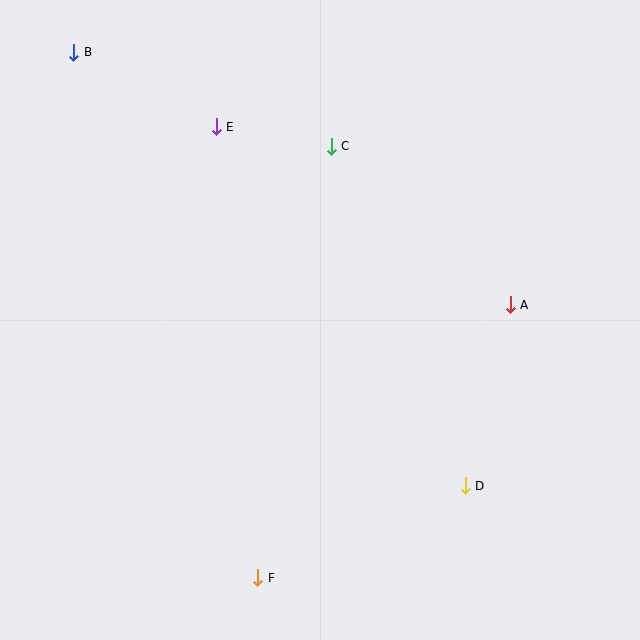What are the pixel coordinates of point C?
Point C is at (331, 146).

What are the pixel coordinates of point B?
Point B is at (74, 52).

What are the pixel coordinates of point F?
Point F is at (258, 578).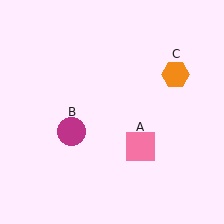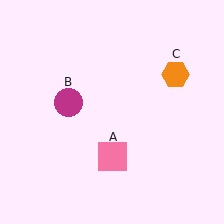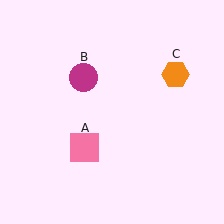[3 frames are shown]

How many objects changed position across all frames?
2 objects changed position: pink square (object A), magenta circle (object B).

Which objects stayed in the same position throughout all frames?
Orange hexagon (object C) remained stationary.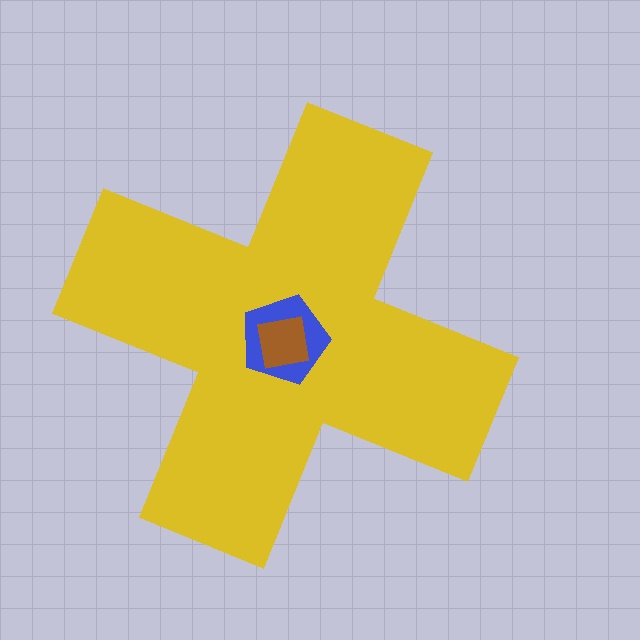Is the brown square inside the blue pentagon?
Yes.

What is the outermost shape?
The yellow cross.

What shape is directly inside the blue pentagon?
The brown square.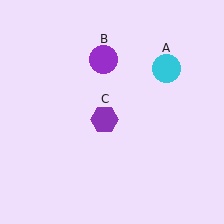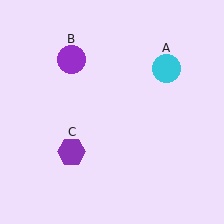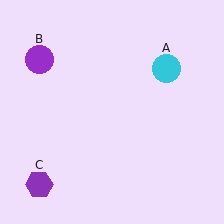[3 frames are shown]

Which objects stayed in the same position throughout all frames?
Cyan circle (object A) remained stationary.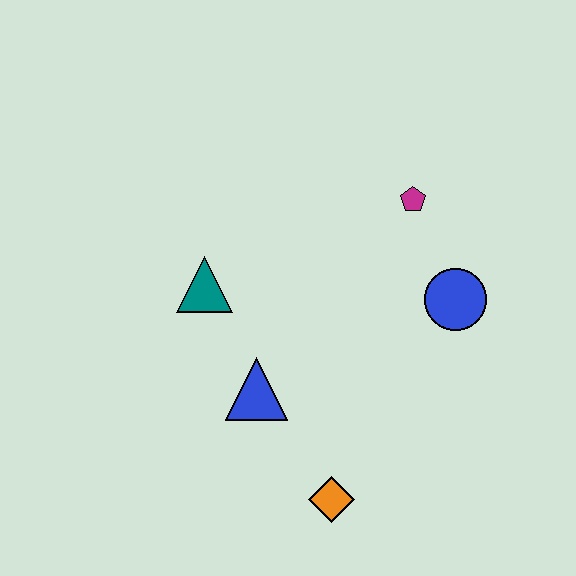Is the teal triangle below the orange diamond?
No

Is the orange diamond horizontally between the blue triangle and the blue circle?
Yes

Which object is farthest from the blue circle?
The teal triangle is farthest from the blue circle.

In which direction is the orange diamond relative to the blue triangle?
The orange diamond is below the blue triangle.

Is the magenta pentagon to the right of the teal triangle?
Yes